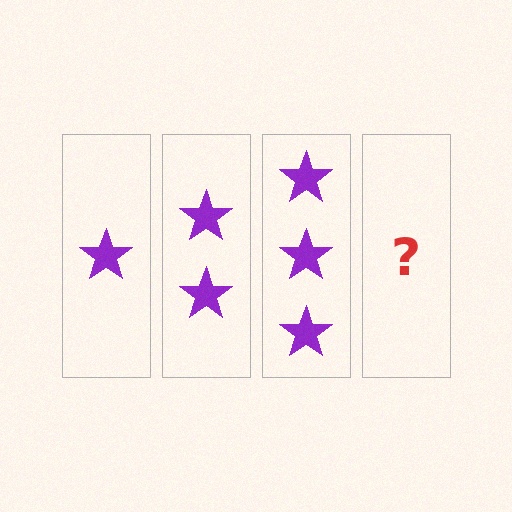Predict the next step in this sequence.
The next step is 4 stars.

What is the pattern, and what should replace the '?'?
The pattern is that each step adds one more star. The '?' should be 4 stars.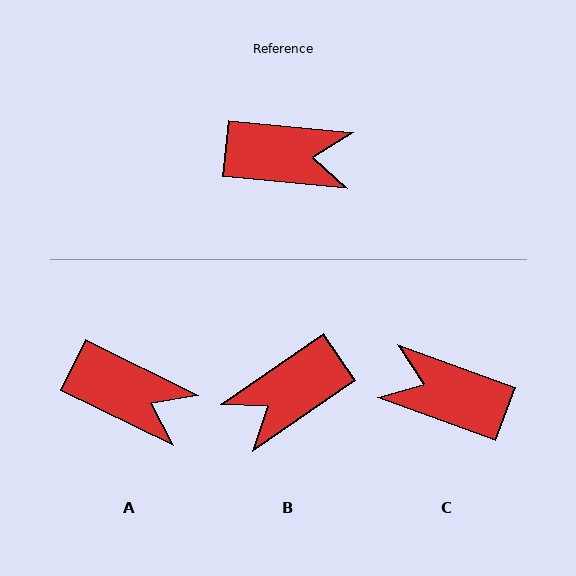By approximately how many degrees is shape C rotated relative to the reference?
Approximately 165 degrees counter-clockwise.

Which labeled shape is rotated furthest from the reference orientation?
C, about 165 degrees away.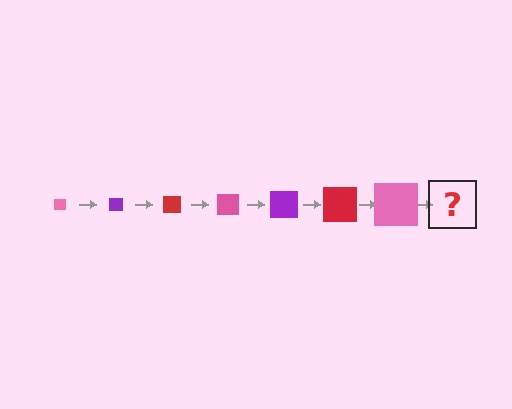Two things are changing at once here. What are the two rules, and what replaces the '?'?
The two rules are that the square grows larger each step and the color cycles through pink, purple, and red. The '?' should be a purple square, larger than the previous one.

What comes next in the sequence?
The next element should be a purple square, larger than the previous one.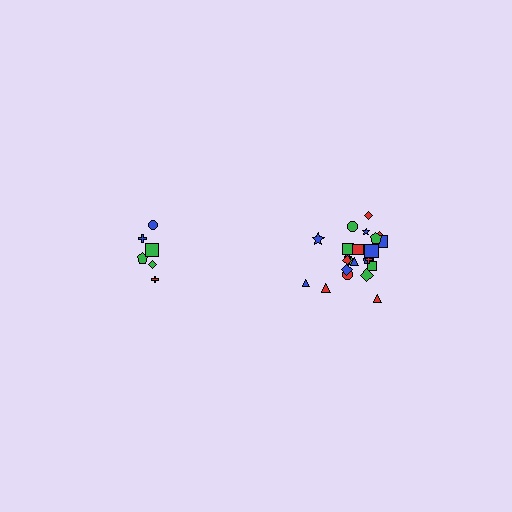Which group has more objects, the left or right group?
The right group.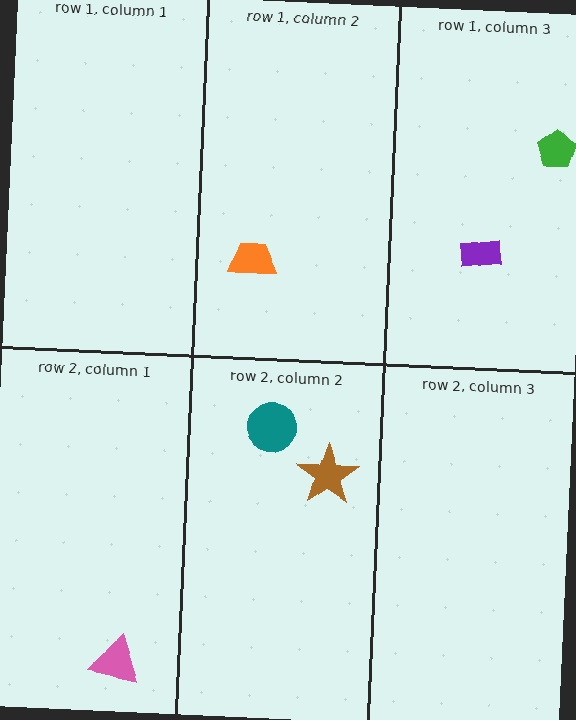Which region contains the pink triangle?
The row 2, column 1 region.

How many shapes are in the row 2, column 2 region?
2.